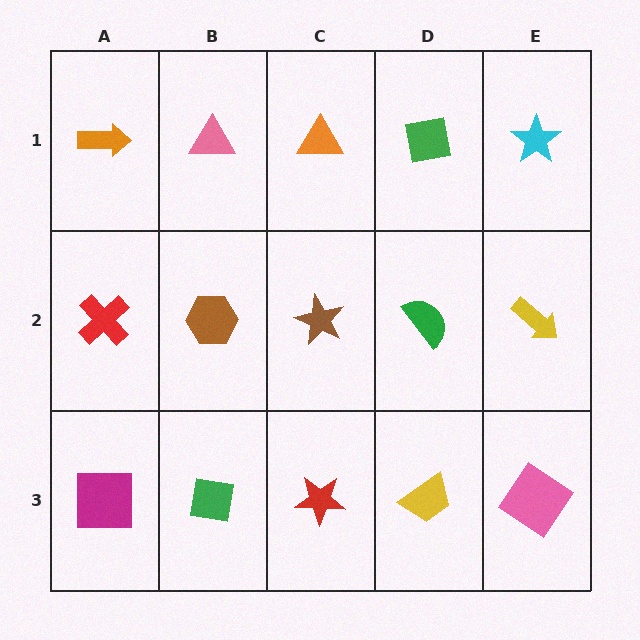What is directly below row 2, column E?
A pink diamond.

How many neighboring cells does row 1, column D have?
3.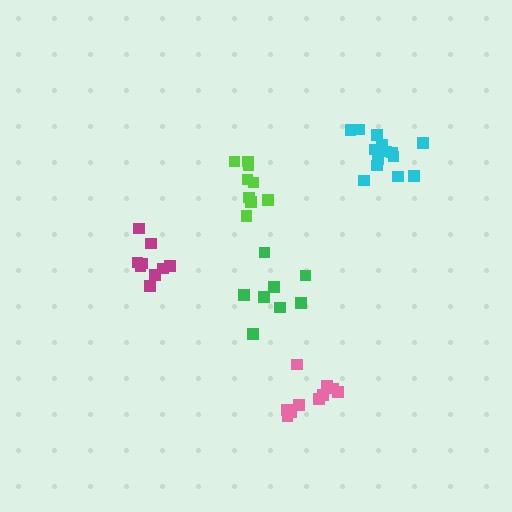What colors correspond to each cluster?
The clusters are colored: pink, lime, green, cyan, magenta.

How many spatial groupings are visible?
There are 5 spatial groupings.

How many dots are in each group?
Group 1: 10 dots, Group 2: 9 dots, Group 3: 8 dots, Group 4: 14 dots, Group 5: 9 dots (50 total).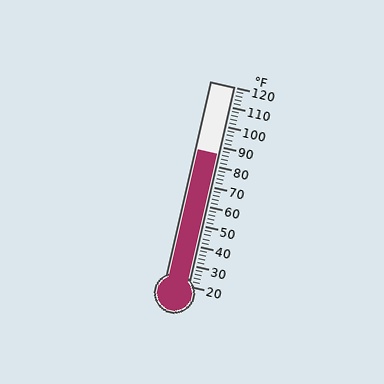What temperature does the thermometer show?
The thermometer shows approximately 86°F.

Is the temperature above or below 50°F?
The temperature is above 50°F.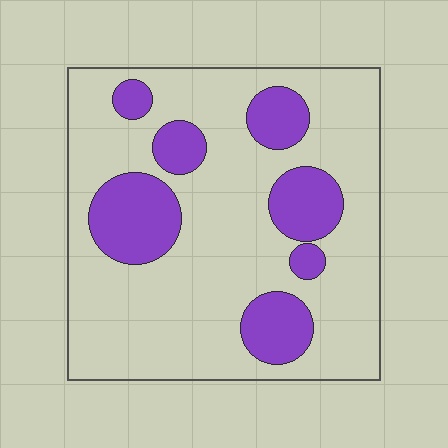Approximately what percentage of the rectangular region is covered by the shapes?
Approximately 25%.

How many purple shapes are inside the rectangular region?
7.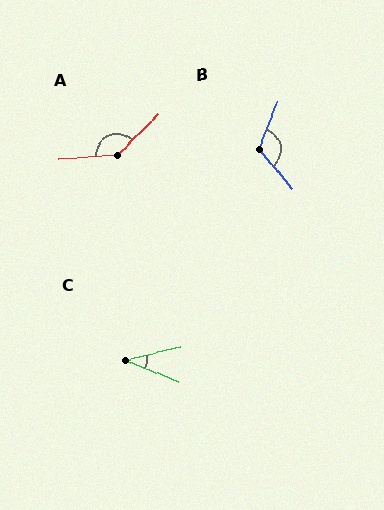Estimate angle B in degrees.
Approximately 119 degrees.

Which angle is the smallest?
C, at approximately 36 degrees.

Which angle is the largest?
A, at approximately 139 degrees.